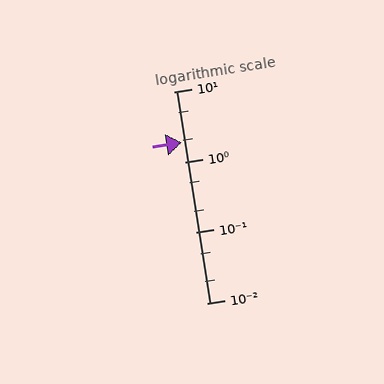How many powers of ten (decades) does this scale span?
The scale spans 3 decades, from 0.01 to 10.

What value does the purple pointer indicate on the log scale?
The pointer indicates approximately 1.9.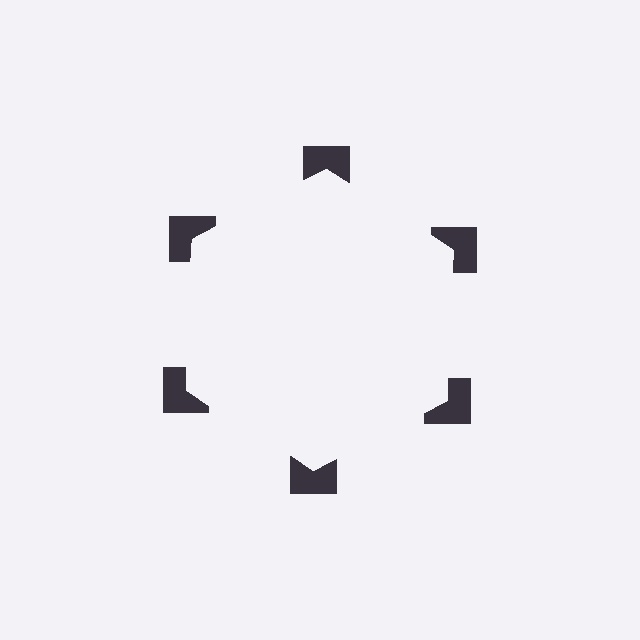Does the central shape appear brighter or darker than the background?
It typically appears slightly brighter than the background, even though no actual brightness change is drawn.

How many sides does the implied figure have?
6 sides.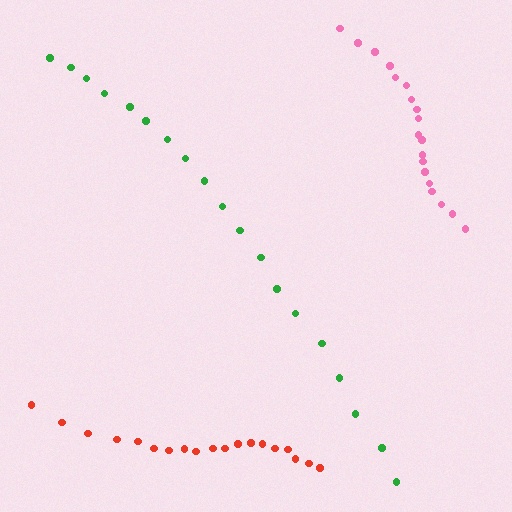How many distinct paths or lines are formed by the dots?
There are 3 distinct paths.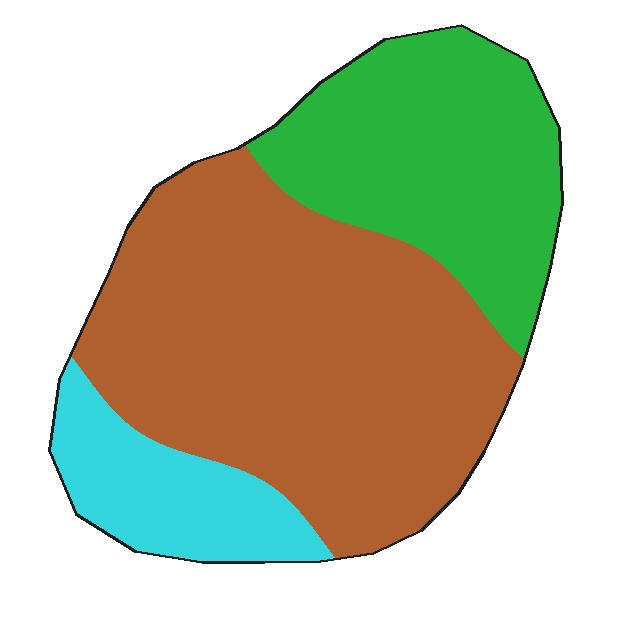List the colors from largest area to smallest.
From largest to smallest: brown, green, cyan.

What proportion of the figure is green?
Green covers roughly 30% of the figure.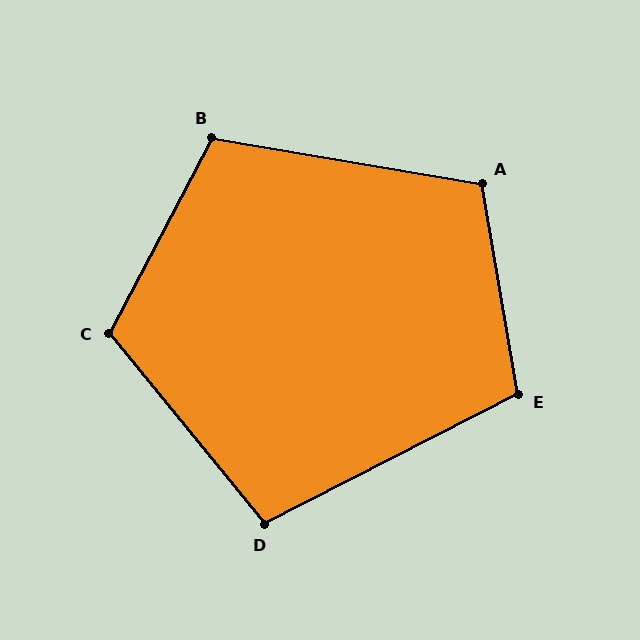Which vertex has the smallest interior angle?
D, at approximately 102 degrees.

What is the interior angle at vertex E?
Approximately 108 degrees (obtuse).